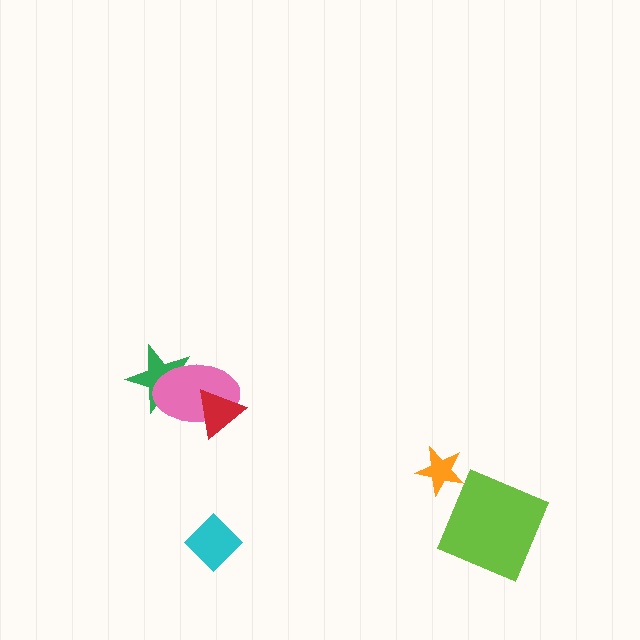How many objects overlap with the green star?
1 object overlaps with the green star.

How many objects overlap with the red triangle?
1 object overlaps with the red triangle.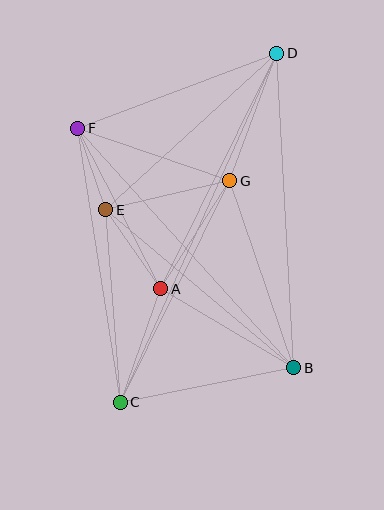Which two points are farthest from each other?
Points C and D are farthest from each other.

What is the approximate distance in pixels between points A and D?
The distance between A and D is approximately 262 pixels.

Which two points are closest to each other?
Points E and F are closest to each other.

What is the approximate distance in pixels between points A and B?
The distance between A and B is approximately 155 pixels.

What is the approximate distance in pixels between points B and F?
The distance between B and F is approximately 323 pixels.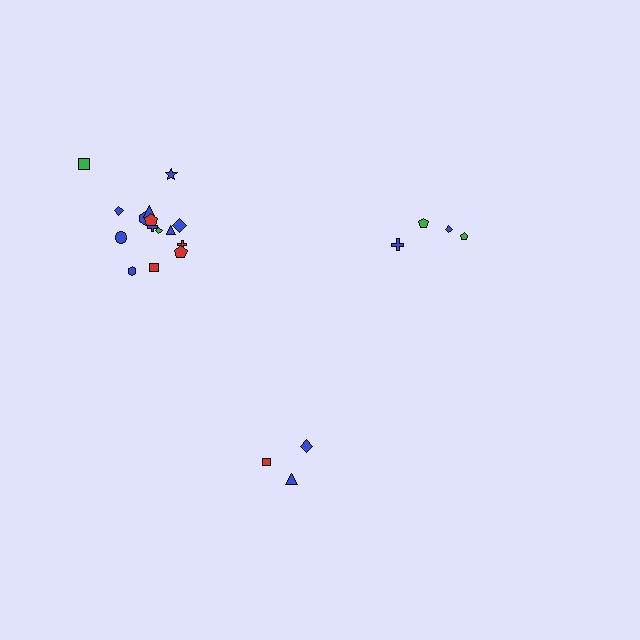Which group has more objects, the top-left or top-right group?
The top-left group.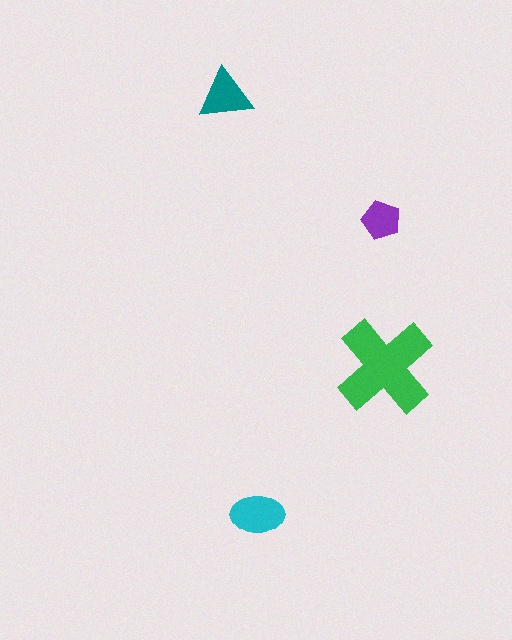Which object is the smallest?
The purple pentagon.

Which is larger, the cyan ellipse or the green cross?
The green cross.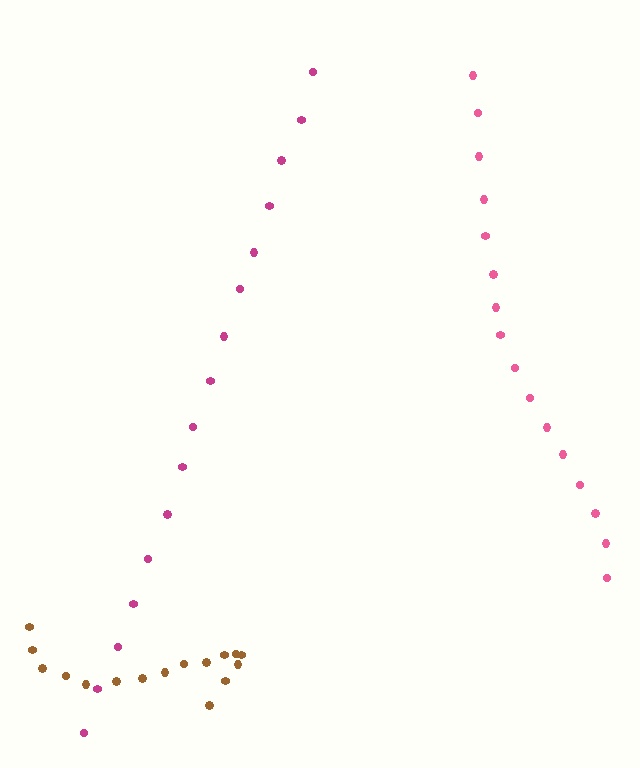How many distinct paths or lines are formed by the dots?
There are 3 distinct paths.